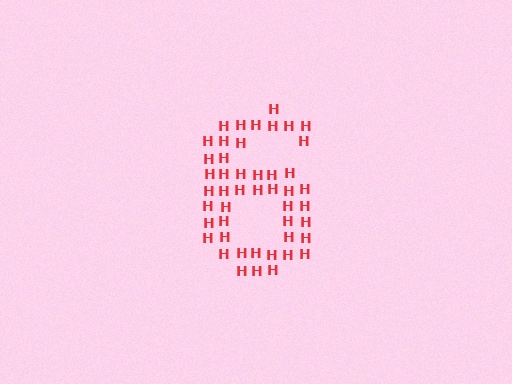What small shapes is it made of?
It is made of small letter H's.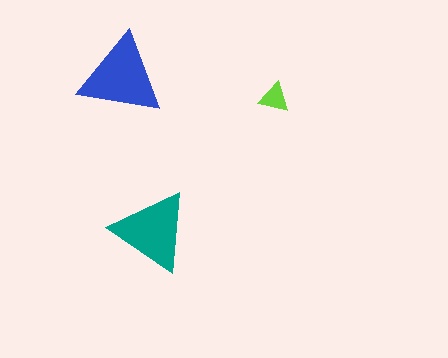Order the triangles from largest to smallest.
the blue one, the teal one, the lime one.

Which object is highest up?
The blue triangle is topmost.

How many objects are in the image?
There are 3 objects in the image.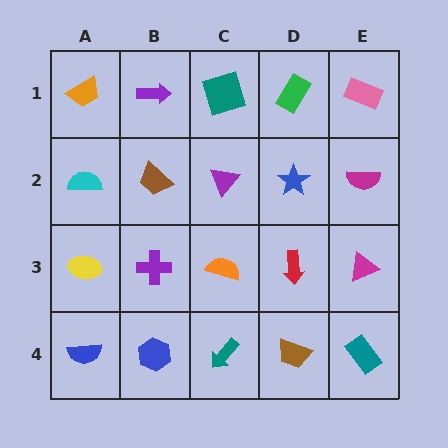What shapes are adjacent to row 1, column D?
A blue star (row 2, column D), a teal square (row 1, column C), a pink rectangle (row 1, column E).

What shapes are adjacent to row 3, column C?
A purple triangle (row 2, column C), a teal arrow (row 4, column C), a purple cross (row 3, column B), a red arrow (row 3, column D).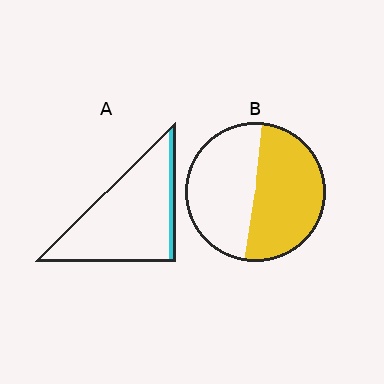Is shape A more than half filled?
No.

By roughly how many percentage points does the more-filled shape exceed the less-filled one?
By roughly 40 percentage points (B over A).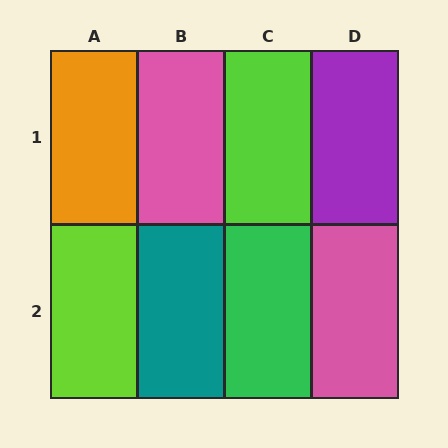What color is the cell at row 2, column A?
Lime.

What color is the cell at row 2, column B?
Teal.